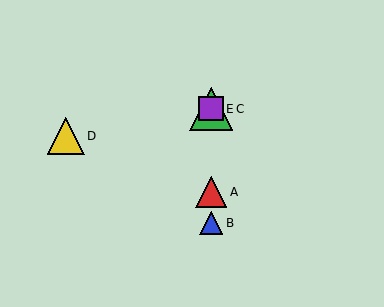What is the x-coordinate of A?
Object A is at x≈211.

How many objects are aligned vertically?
4 objects (A, B, C, E) are aligned vertically.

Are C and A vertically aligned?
Yes, both are at x≈211.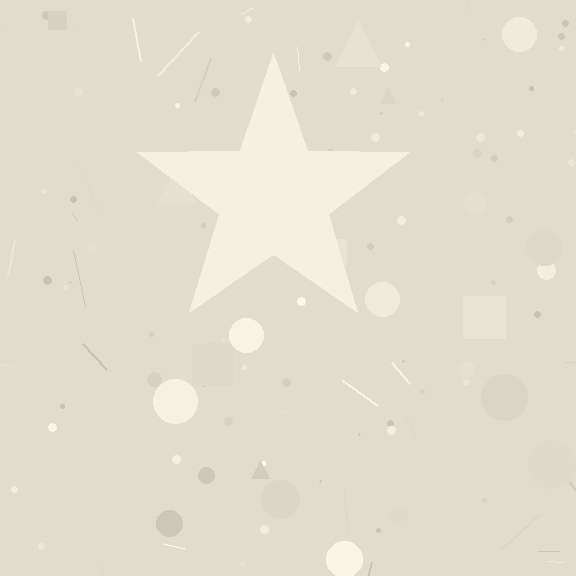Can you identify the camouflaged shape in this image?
The camouflaged shape is a star.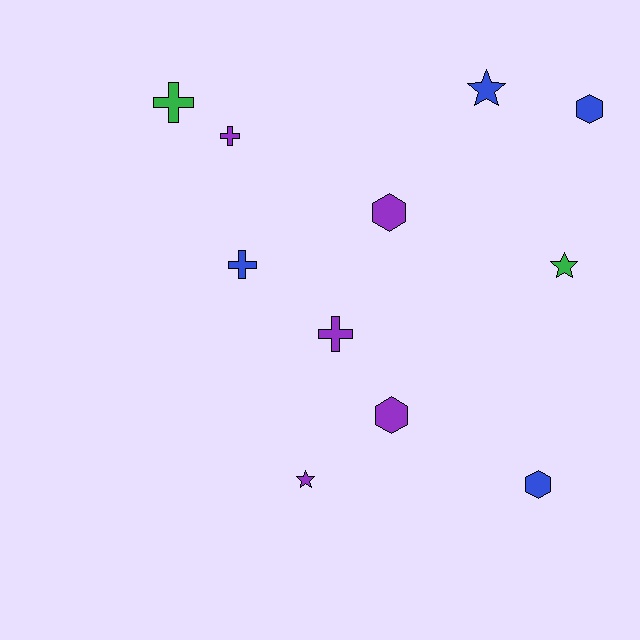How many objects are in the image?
There are 11 objects.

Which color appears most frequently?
Purple, with 5 objects.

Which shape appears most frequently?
Hexagon, with 4 objects.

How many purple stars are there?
There is 1 purple star.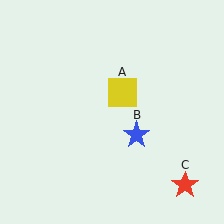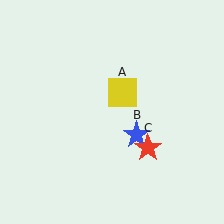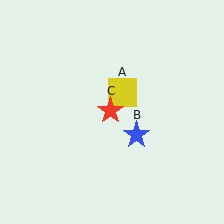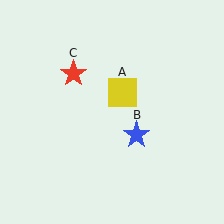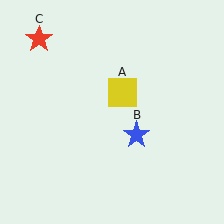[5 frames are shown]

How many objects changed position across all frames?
1 object changed position: red star (object C).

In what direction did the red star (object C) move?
The red star (object C) moved up and to the left.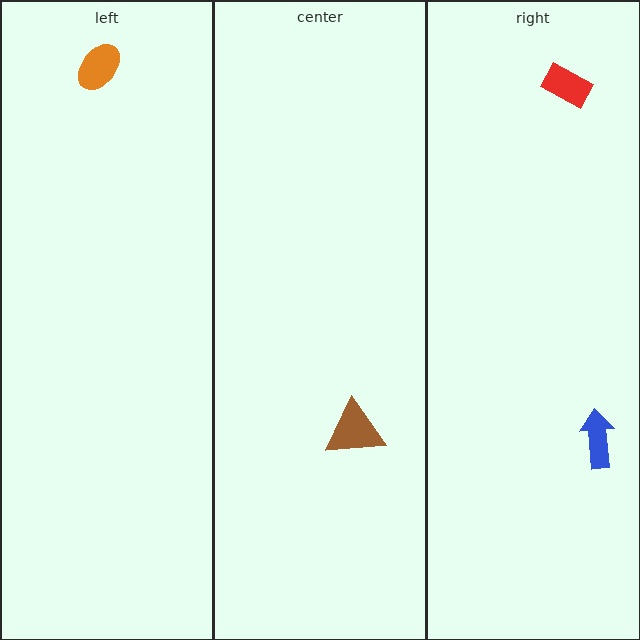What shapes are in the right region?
The red rectangle, the blue arrow.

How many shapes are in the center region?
1.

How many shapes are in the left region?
1.